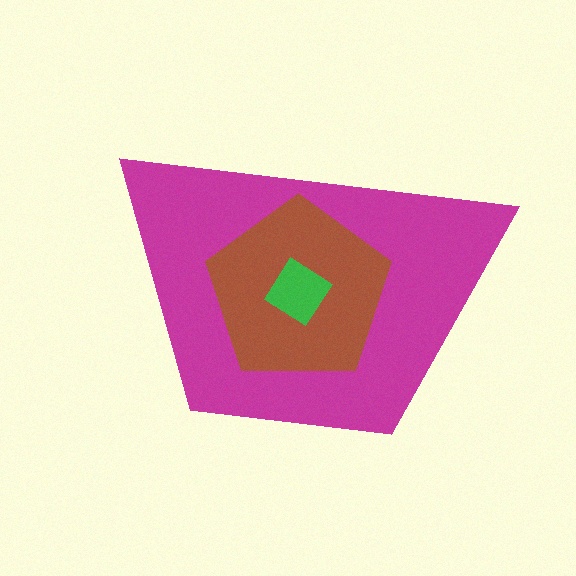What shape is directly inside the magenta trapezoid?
The brown pentagon.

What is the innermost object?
The green diamond.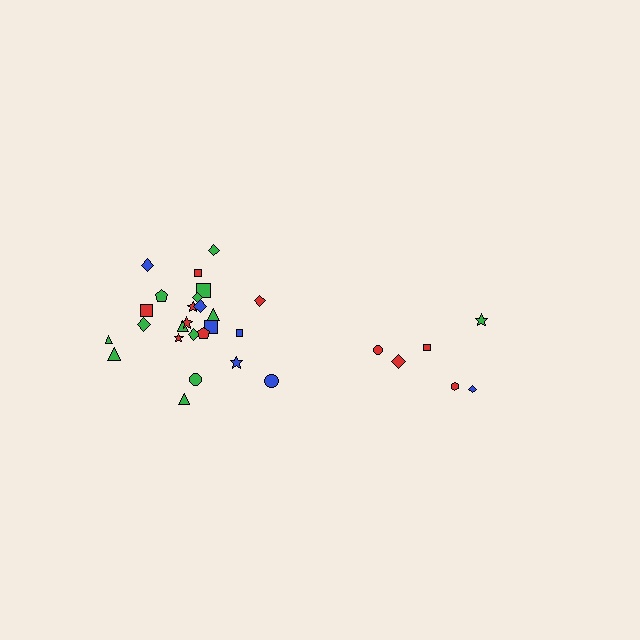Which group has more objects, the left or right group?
The left group.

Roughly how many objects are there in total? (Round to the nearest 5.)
Roughly 30 objects in total.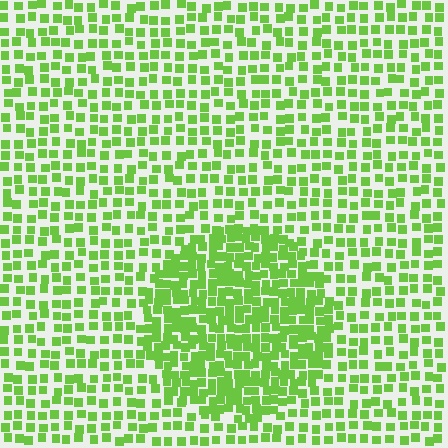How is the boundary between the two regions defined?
The boundary is defined by a change in element density (approximately 1.9x ratio). All elements are the same color, size, and shape.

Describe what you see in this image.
The image contains small lime elements arranged at two different densities. A circle-shaped region is visible where the elements are more densely packed than the surrounding area.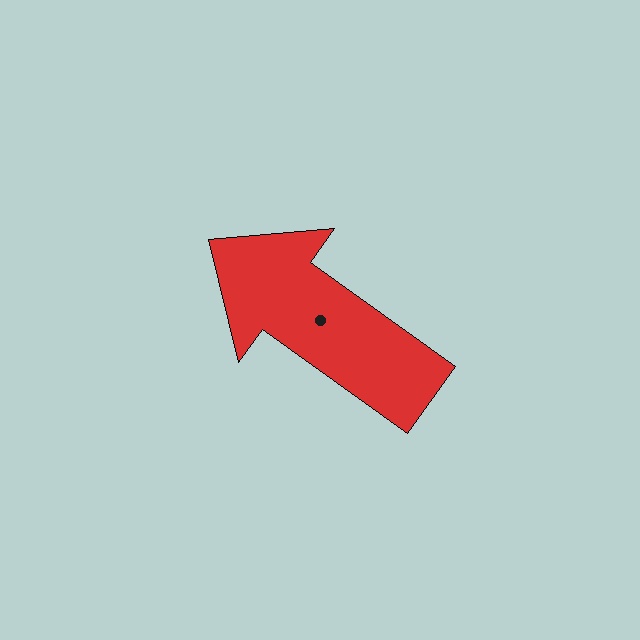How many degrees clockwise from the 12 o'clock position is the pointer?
Approximately 306 degrees.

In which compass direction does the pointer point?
Northwest.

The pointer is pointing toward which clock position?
Roughly 10 o'clock.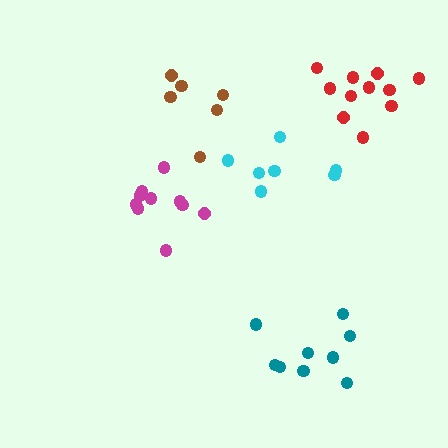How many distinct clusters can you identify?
There are 5 distinct clusters.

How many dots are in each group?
Group 1: 9 dots, Group 2: 10 dots, Group 3: 6 dots, Group 4: 11 dots, Group 5: 7 dots (43 total).